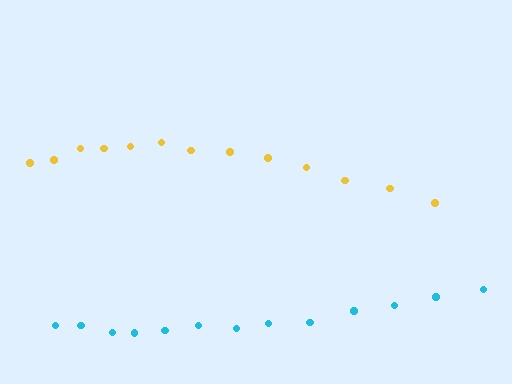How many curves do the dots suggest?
There are 2 distinct paths.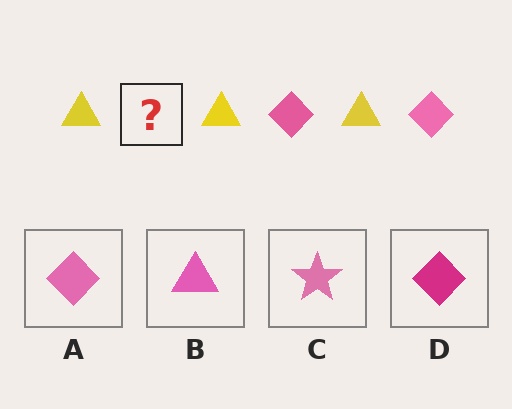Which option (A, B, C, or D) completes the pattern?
A.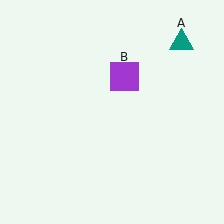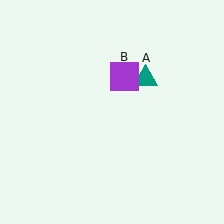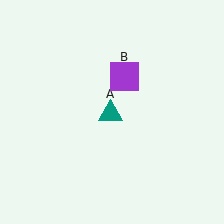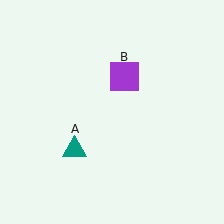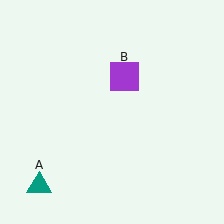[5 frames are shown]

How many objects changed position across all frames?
1 object changed position: teal triangle (object A).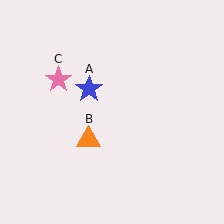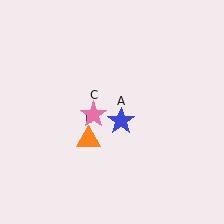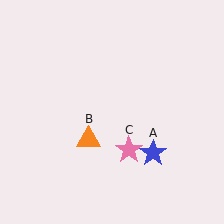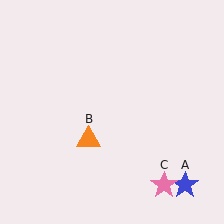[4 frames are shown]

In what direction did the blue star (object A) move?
The blue star (object A) moved down and to the right.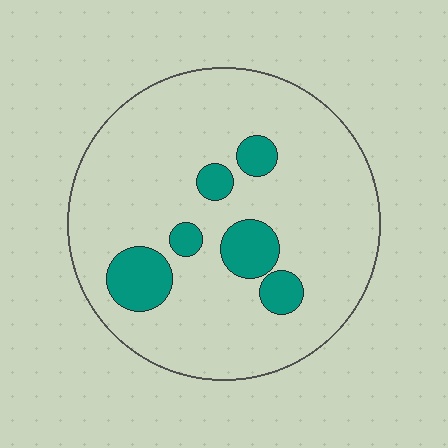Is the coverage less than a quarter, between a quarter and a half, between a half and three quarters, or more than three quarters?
Less than a quarter.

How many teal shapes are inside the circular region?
6.